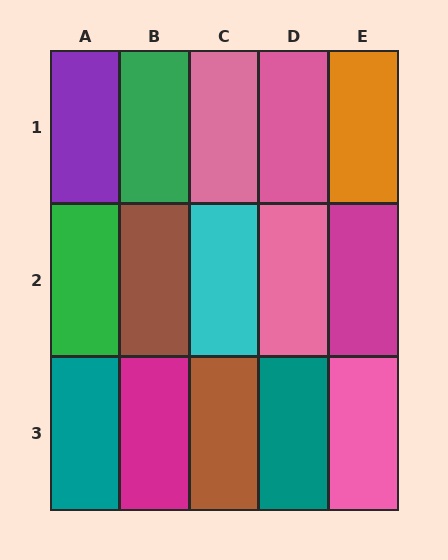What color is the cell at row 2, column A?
Green.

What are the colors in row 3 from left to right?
Teal, magenta, brown, teal, pink.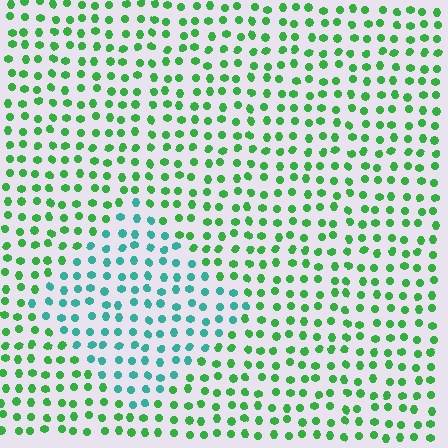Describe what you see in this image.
The image is filled with small green elements in a uniform arrangement. A diamond-shaped region is visible where the elements are tinted to a slightly different hue, forming a subtle color boundary.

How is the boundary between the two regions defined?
The boundary is defined purely by a slight shift in hue (about 45 degrees). Spacing, size, and orientation are identical on both sides.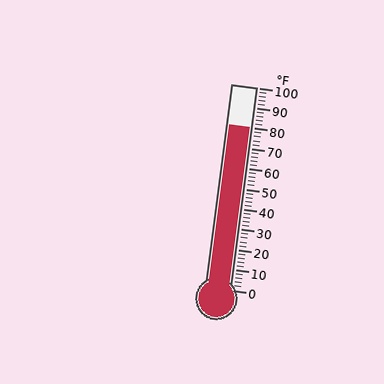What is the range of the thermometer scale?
The thermometer scale ranges from 0°F to 100°F.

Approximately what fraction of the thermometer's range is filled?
The thermometer is filled to approximately 80% of its range.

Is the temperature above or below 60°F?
The temperature is above 60°F.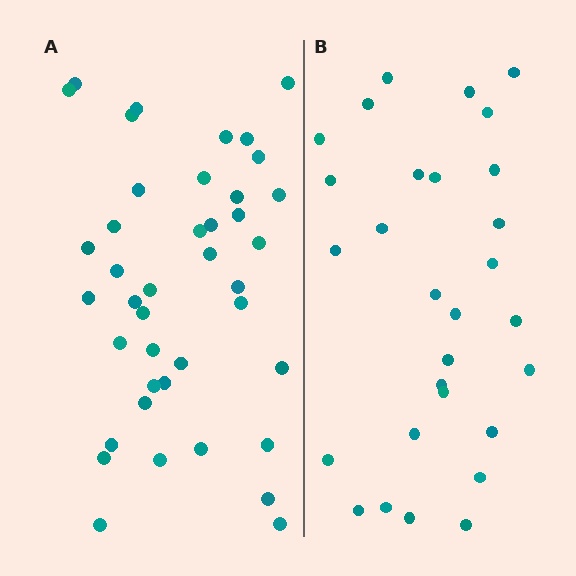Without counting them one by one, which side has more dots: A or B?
Region A (the left region) has more dots.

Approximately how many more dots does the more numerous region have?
Region A has roughly 12 or so more dots than region B.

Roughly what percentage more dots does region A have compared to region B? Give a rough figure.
About 40% more.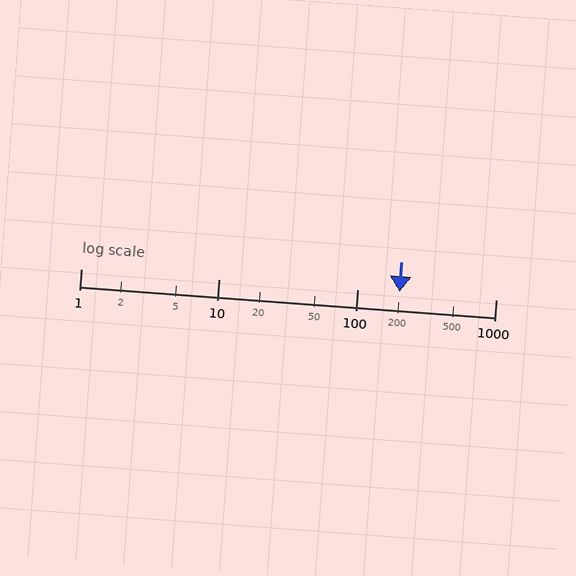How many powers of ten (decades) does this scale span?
The scale spans 3 decades, from 1 to 1000.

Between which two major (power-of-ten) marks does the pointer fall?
The pointer is between 100 and 1000.